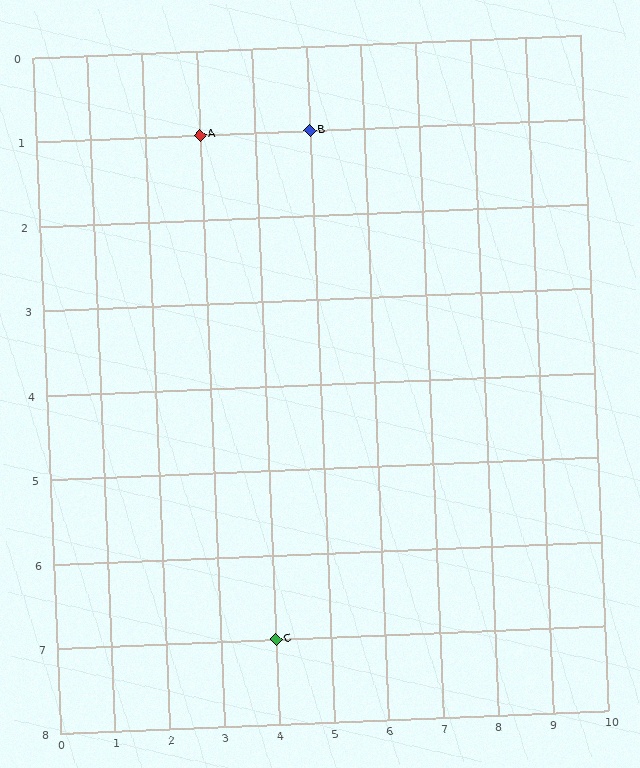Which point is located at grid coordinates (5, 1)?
Point B is at (5, 1).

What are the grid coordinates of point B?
Point B is at grid coordinates (5, 1).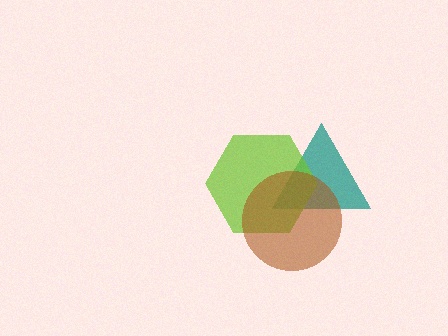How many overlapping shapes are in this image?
There are 3 overlapping shapes in the image.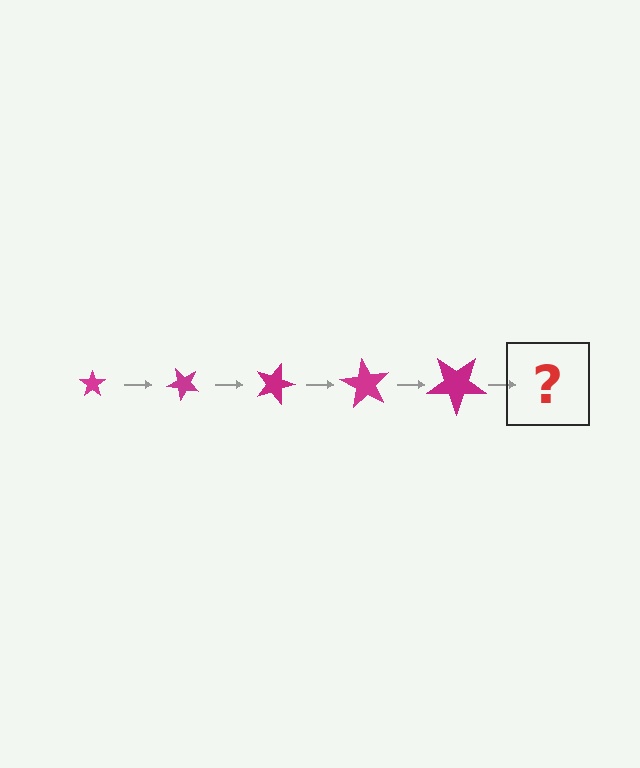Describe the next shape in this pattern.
It should be a star, larger than the previous one and rotated 225 degrees from the start.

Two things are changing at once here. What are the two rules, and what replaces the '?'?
The two rules are that the star grows larger each step and it rotates 45 degrees each step. The '?' should be a star, larger than the previous one and rotated 225 degrees from the start.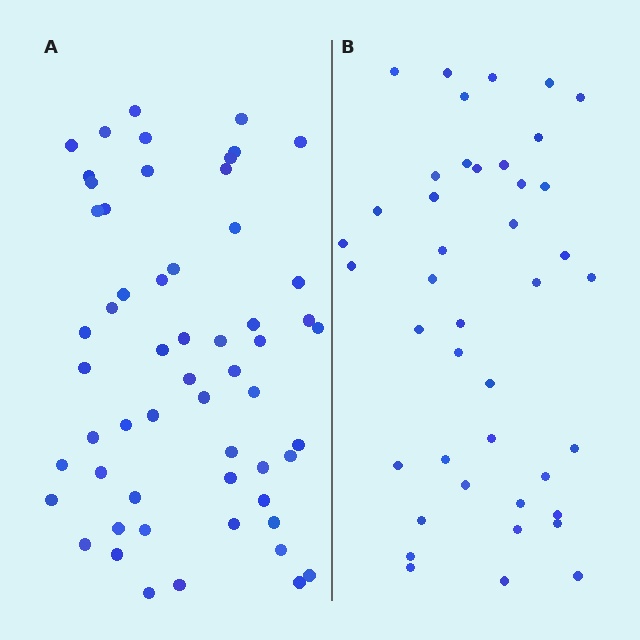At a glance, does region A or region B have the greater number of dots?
Region A (the left region) has more dots.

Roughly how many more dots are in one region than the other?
Region A has approximately 15 more dots than region B.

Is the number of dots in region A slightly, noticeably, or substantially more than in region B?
Region A has noticeably more, but not dramatically so. The ratio is roughly 1.4 to 1.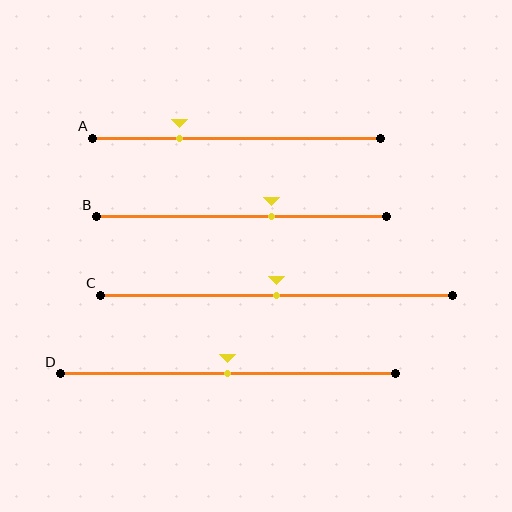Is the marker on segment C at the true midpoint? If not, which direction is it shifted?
Yes, the marker on segment C is at the true midpoint.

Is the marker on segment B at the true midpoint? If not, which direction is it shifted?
No, the marker on segment B is shifted to the right by about 10% of the segment length.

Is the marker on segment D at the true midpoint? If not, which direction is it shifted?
Yes, the marker on segment D is at the true midpoint.